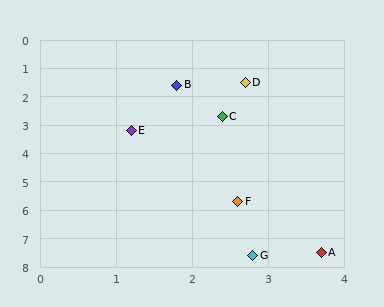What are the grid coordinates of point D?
Point D is at approximately (2.7, 1.5).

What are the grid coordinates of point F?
Point F is at approximately (2.6, 5.7).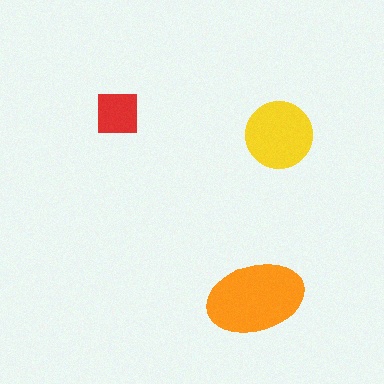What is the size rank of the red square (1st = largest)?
3rd.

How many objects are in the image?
There are 3 objects in the image.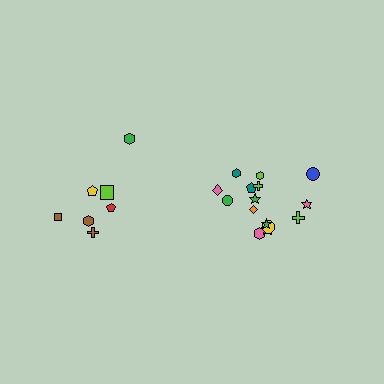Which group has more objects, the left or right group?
The right group.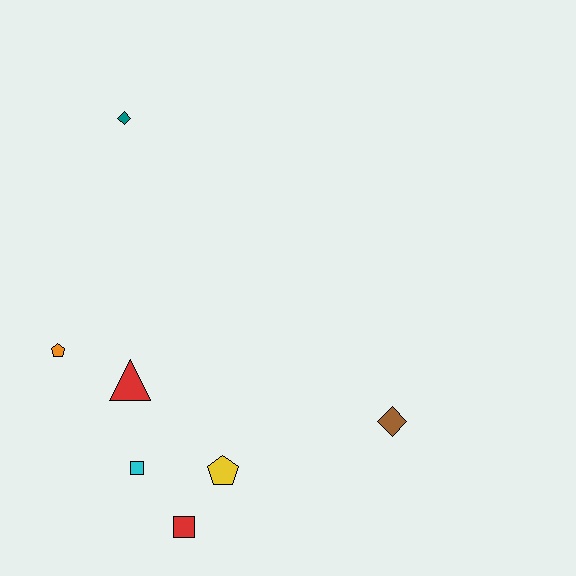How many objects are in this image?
There are 7 objects.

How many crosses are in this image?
There are no crosses.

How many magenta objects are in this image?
There are no magenta objects.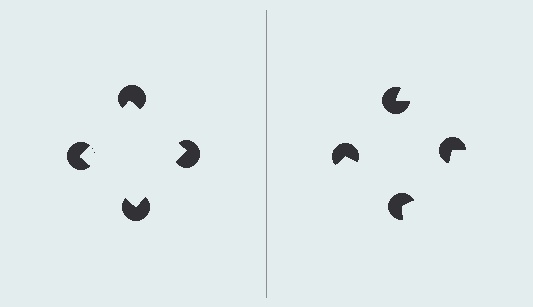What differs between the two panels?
The pac-man discs are positioned identically on both sides; only the wedge orientations differ. On the left they align to a square; on the right they are misaligned.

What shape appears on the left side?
An illusory square.